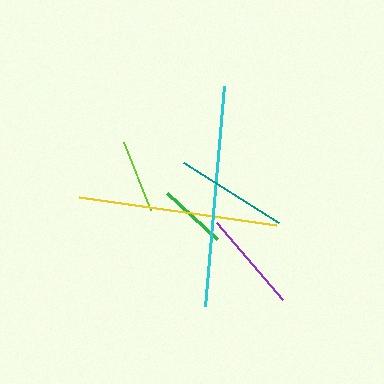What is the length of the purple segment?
The purple segment is approximately 102 pixels long.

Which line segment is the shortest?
The green line is the shortest at approximately 68 pixels.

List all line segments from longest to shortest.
From longest to shortest: cyan, yellow, teal, purple, lime, green.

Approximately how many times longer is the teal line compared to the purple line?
The teal line is approximately 1.1 times the length of the purple line.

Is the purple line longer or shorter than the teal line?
The teal line is longer than the purple line.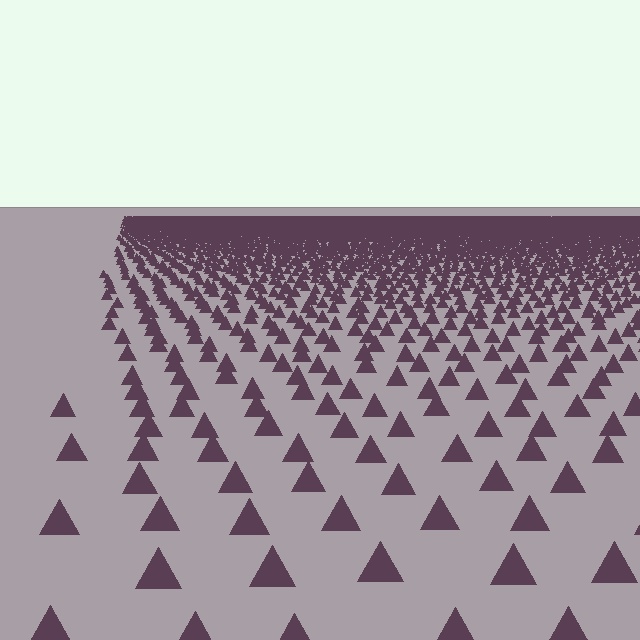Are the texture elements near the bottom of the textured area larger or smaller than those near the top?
Larger. Near the bottom, elements are closer to the viewer and appear at a bigger on-screen size.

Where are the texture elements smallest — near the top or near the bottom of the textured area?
Near the top.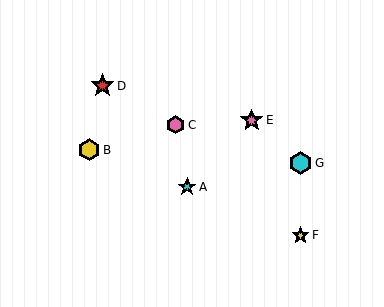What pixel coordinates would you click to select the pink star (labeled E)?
Click at (252, 120) to select the pink star E.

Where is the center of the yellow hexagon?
The center of the yellow hexagon is at (89, 150).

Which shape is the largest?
The red star (labeled D) is the largest.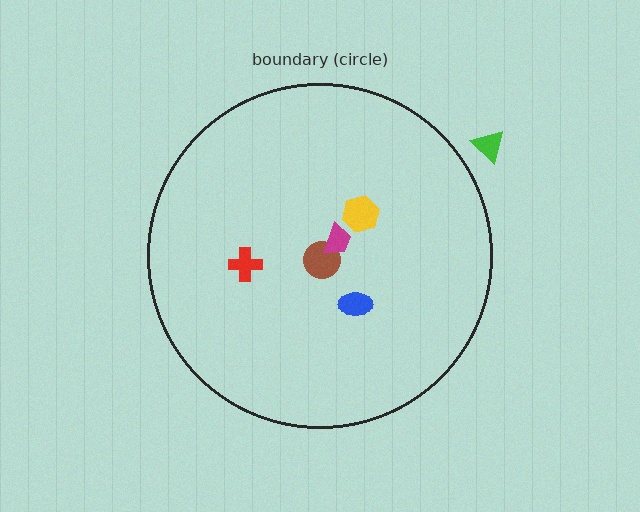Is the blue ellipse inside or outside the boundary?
Inside.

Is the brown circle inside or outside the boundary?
Inside.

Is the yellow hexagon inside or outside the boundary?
Inside.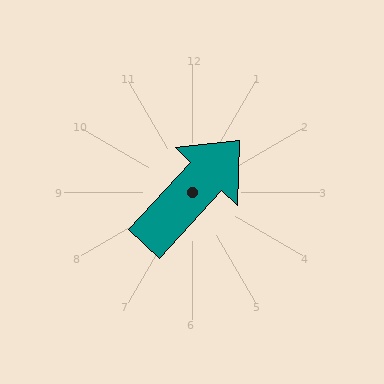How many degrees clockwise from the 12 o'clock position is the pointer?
Approximately 43 degrees.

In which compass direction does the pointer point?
Northeast.